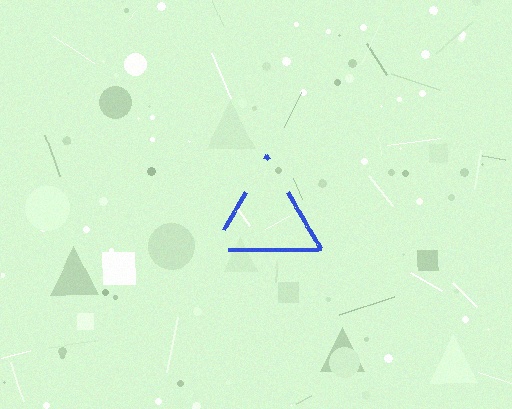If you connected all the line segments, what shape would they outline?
They would outline a triangle.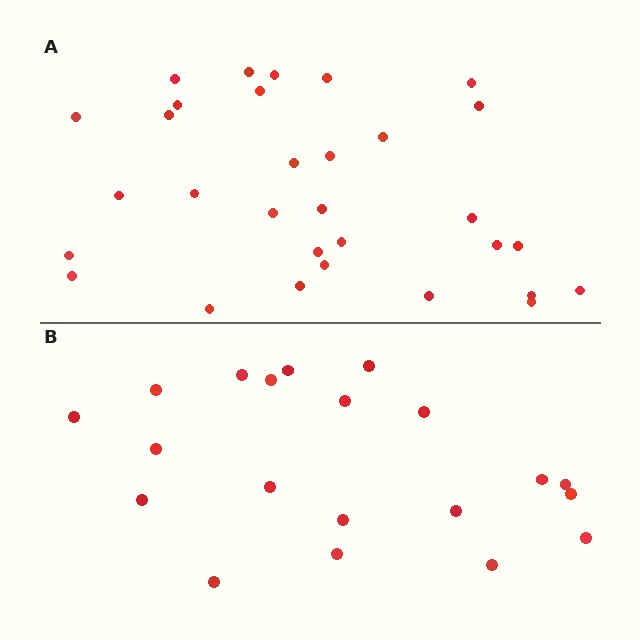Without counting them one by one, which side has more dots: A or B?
Region A (the top region) has more dots.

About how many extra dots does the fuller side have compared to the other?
Region A has roughly 12 or so more dots than region B.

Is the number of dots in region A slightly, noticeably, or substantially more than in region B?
Region A has substantially more. The ratio is roughly 1.6 to 1.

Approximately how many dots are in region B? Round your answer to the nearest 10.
About 20 dots.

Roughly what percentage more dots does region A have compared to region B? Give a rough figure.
About 55% more.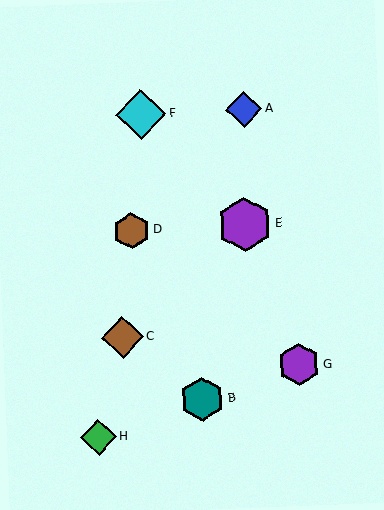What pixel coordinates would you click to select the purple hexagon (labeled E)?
Click at (245, 224) to select the purple hexagon E.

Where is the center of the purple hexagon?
The center of the purple hexagon is at (299, 364).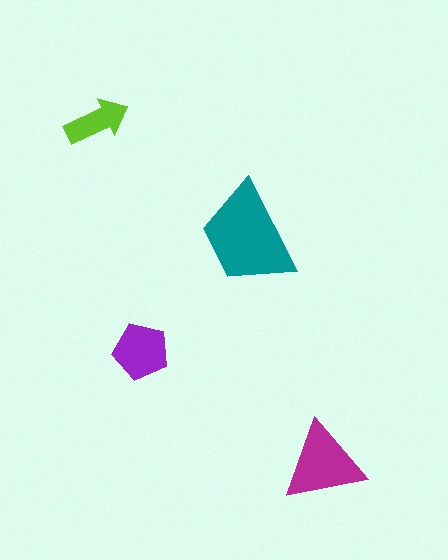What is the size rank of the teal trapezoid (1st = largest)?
1st.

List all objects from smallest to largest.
The lime arrow, the purple pentagon, the magenta triangle, the teal trapezoid.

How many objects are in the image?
There are 4 objects in the image.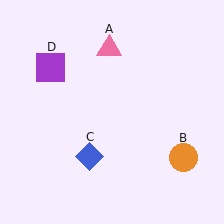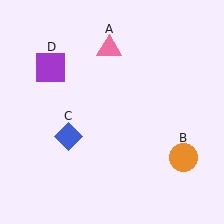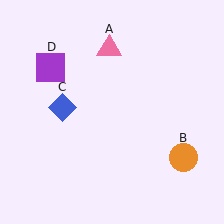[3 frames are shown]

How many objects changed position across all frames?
1 object changed position: blue diamond (object C).